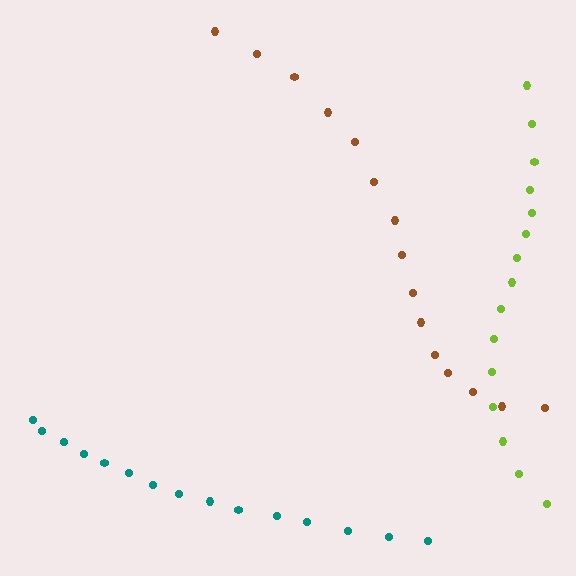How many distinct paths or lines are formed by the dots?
There are 3 distinct paths.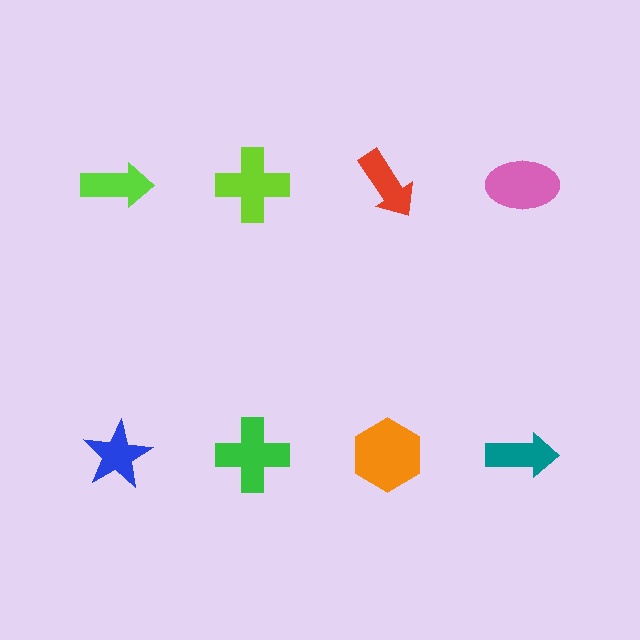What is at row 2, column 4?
A teal arrow.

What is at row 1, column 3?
A red arrow.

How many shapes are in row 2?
4 shapes.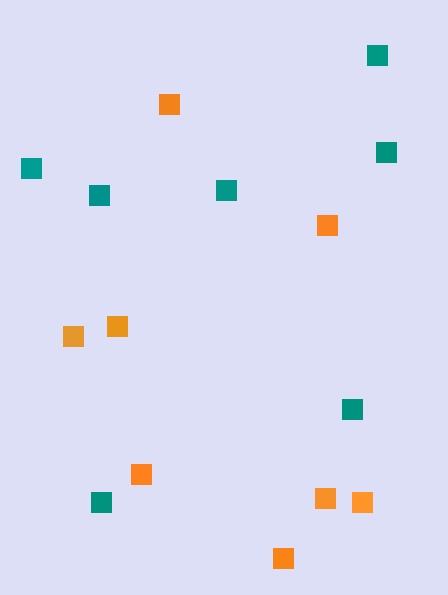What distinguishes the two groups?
There are 2 groups: one group of teal squares (7) and one group of orange squares (8).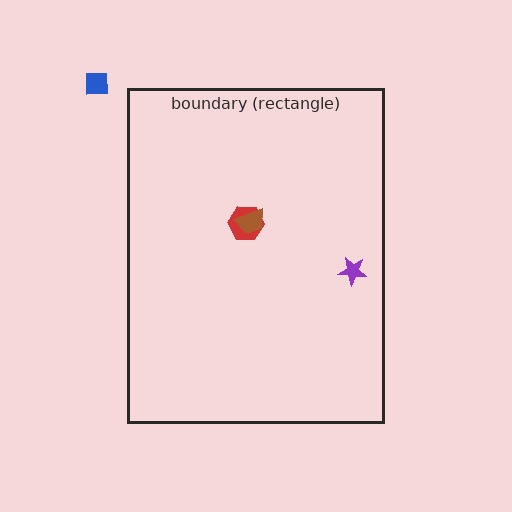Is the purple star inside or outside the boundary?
Inside.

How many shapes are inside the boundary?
3 inside, 1 outside.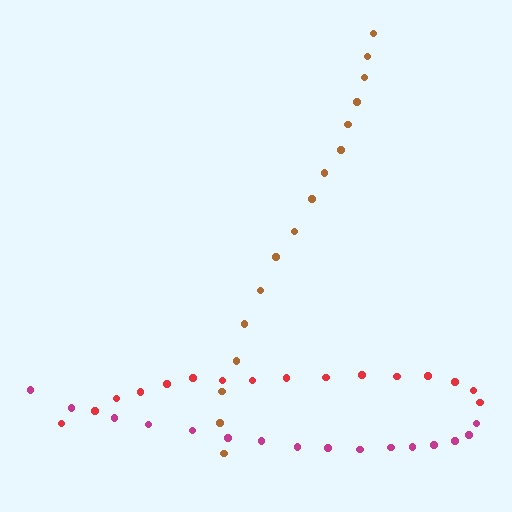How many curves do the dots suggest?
There are 3 distinct paths.